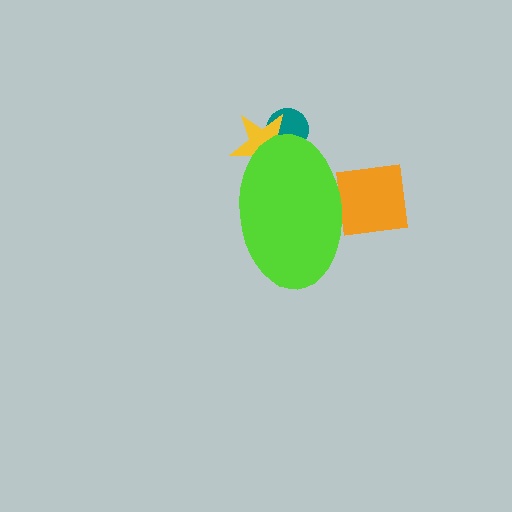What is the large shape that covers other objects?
A lime ellipse.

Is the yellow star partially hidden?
Yes, the yellow star is partially hidden behind the lime ellipse.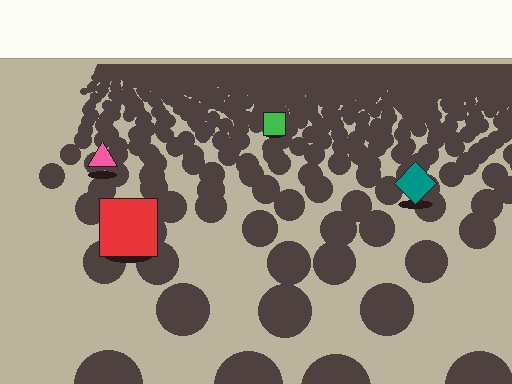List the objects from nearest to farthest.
From nearest to farthest: the red square, the teal diamond, the pink triangle, the green square.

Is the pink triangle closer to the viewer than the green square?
Yes. The pink triangle is closer — you can tell from the texture gradient: the ground texture is coarser near it.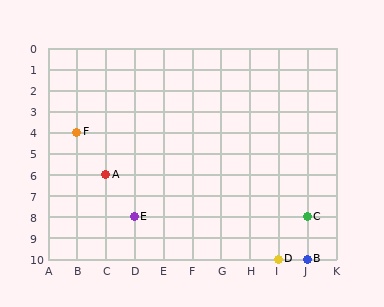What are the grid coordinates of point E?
Point E is at grid coordinates (D, 8).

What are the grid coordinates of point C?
Point C is at grid coordinates (J, 8).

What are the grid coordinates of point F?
Point F is at grid coordinates (B, 4).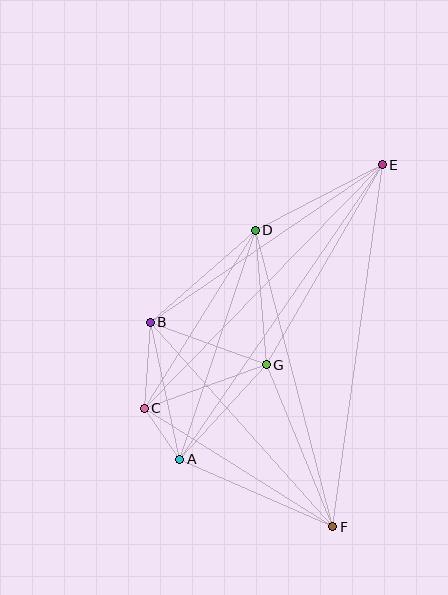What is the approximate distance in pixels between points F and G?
The distance between F and G is approximately 175 pixels.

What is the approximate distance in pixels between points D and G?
The distance between D and G is approximately 135 pixels.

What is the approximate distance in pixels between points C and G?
The distance between C and G is approximately 129 pixels.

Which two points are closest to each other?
Points A and C are closest to each other.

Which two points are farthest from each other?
Points E and F are farthest from each other.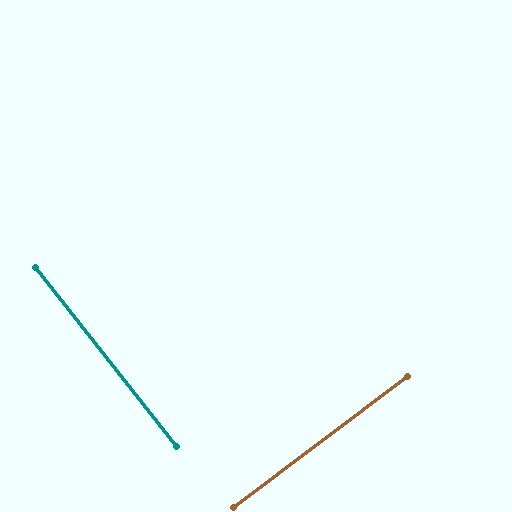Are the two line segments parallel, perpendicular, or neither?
Perpendicular — they meet at approximately 89°.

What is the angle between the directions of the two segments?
Approximately 89 degrees.